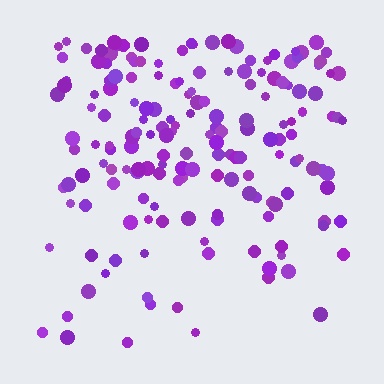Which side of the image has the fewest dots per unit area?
The bottom.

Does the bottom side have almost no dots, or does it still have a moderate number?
Still a moderate number, just noticeably fewer than the top.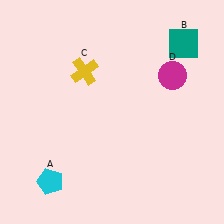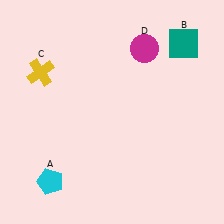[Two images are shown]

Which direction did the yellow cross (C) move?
The yellow cross (C) moved left.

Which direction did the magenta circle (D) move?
The magenta circle (D) moved left.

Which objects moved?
The objects that moved are: the yellow cross (C), the magenta circle (D).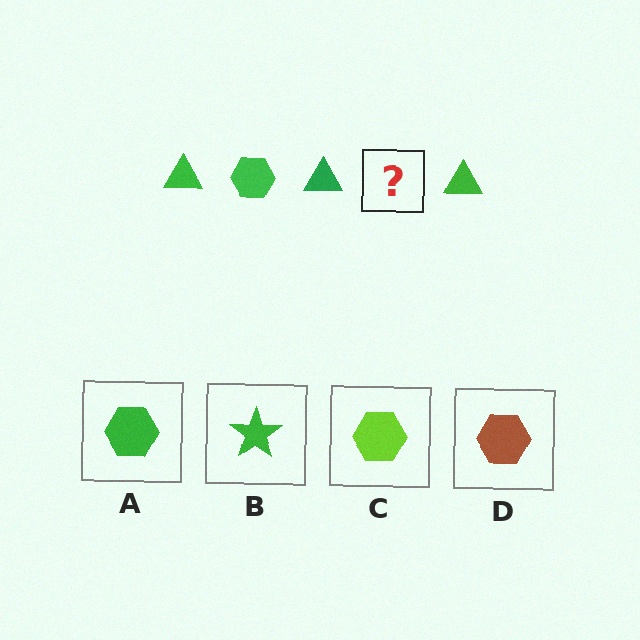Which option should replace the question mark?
Option A.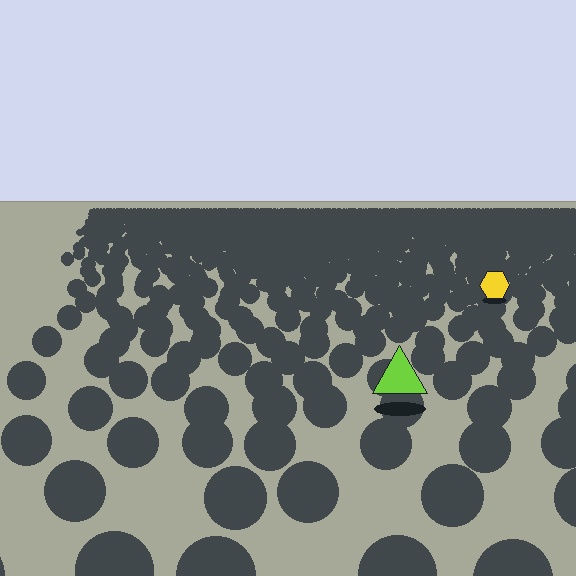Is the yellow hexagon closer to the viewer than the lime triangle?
No. The lime triangle is closer — you can tell from the texture gradient: the ground texture is coarser near it.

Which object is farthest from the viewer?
The yellow hexagon is farthest from the viewer. It appears smaller and the ground texture around it is denser.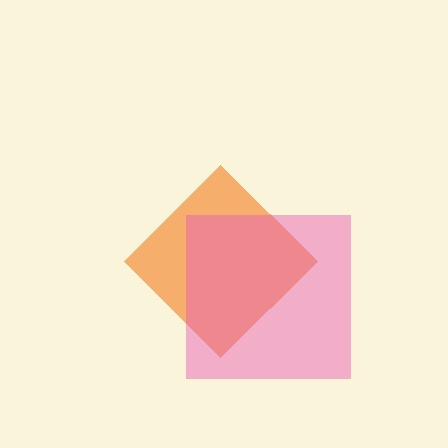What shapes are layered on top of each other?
The layered shapes are: an orange diamond, a pink square.